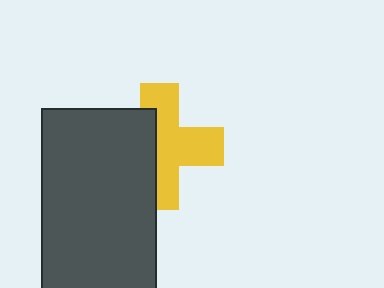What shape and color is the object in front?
The object in front is a dark gray rectangle.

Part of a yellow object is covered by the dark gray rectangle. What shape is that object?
It is a cross.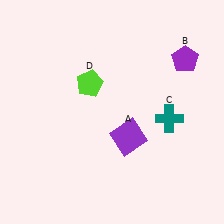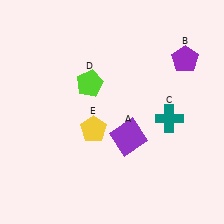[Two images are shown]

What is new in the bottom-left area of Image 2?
A yellow pentagon (E) was added in the bottom-left area of Image 2.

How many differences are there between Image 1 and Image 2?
There is 1 difference between the two images.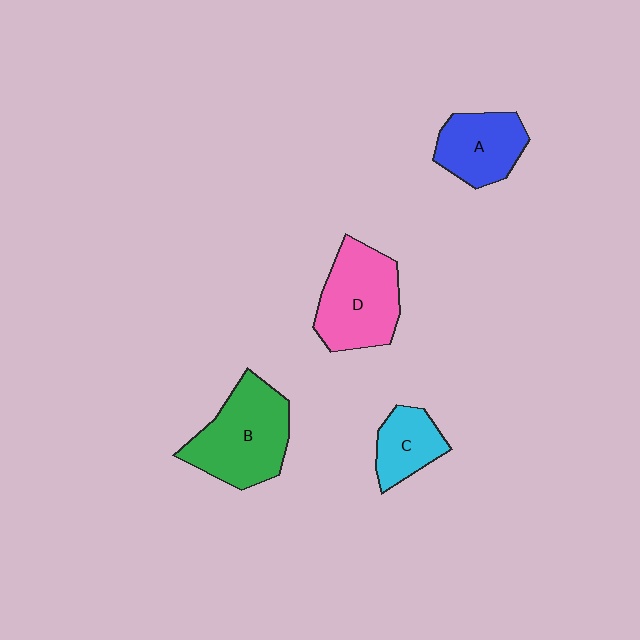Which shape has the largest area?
Shape B (green).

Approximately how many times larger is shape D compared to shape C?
Approximately 1.8 times.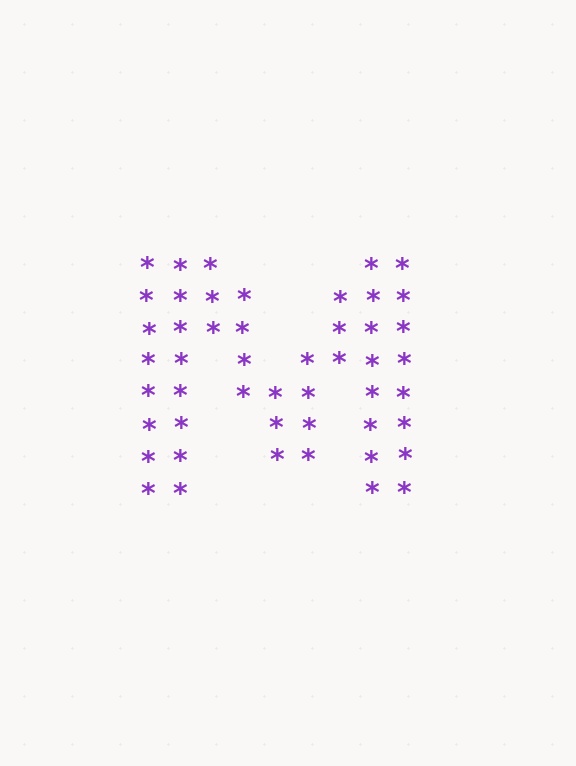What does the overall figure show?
The overall figure shows the letter M.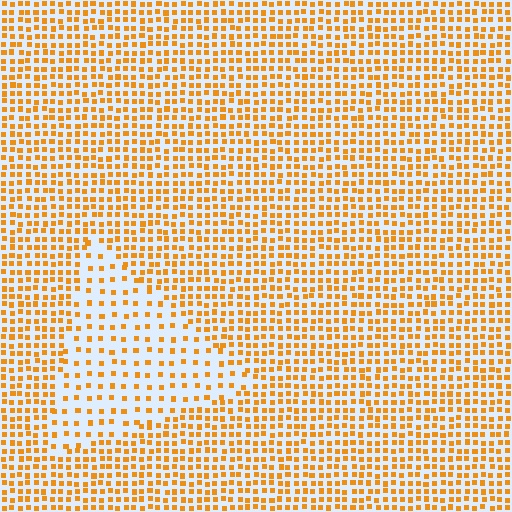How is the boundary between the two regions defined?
The boundary is defined by a change in element density (approximately 2.1x ratio). All elements are the same color, size, and shape.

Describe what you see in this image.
The image contains small orange elements arranged at two different densities. A triangle-shaped region is visible where the elements are less densely packed than the surrounding area.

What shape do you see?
I see a triangle.